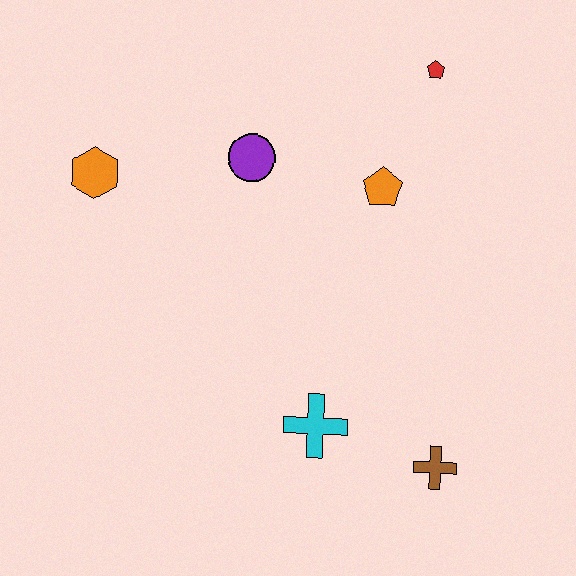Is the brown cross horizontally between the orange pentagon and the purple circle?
No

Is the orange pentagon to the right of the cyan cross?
Yes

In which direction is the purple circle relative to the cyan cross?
The purple circle is above the cyan cross.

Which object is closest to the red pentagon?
The orange pentagon is closest to the red pentagon.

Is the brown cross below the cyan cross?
Yes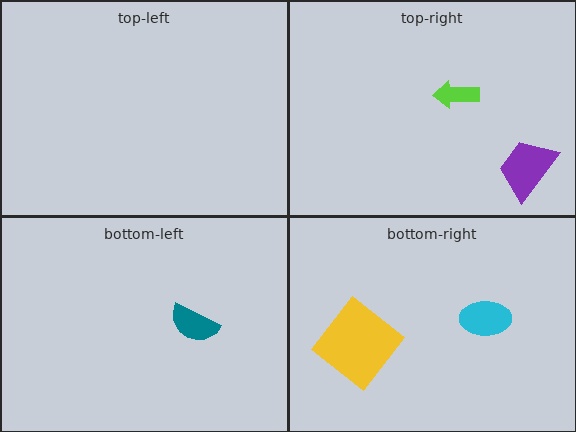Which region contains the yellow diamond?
The bottom-right region.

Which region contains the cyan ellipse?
The bottom-right region.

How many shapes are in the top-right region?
2.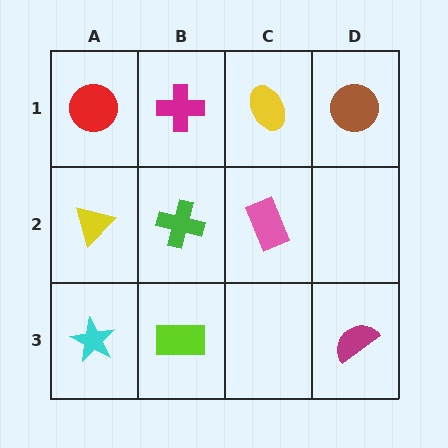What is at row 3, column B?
A lime rectangle.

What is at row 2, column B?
A green cross.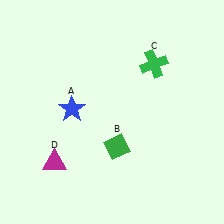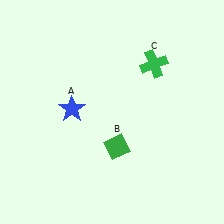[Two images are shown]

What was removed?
The magenta triangle (D) was removed in Image 2.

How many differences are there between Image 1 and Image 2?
There is 1 difference between the two images.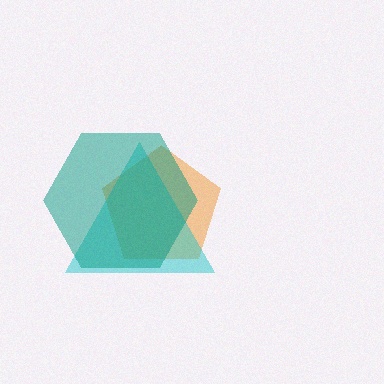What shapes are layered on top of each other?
The layered shapes are: an orange pentagon, a cyan triangle, a teal hexagon.